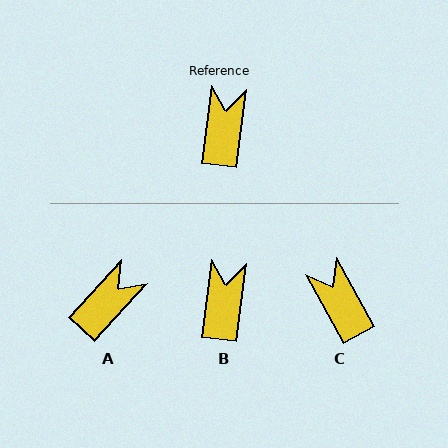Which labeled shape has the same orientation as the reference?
B.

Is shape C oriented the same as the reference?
No, it is off by about 36 degrees.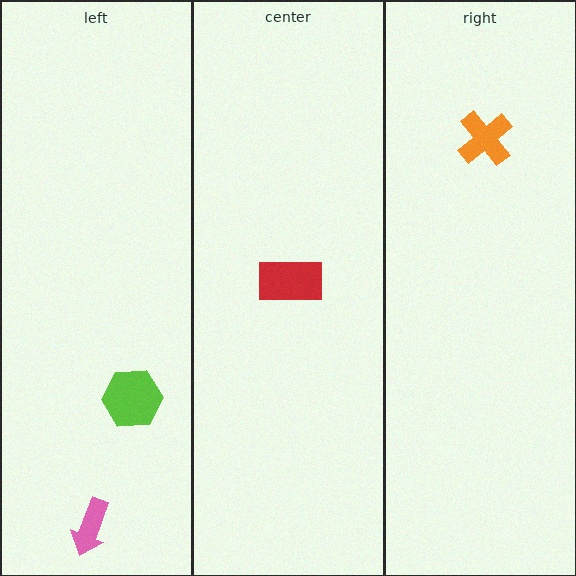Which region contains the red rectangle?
The center region.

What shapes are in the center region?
The red rectangle.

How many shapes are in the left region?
2.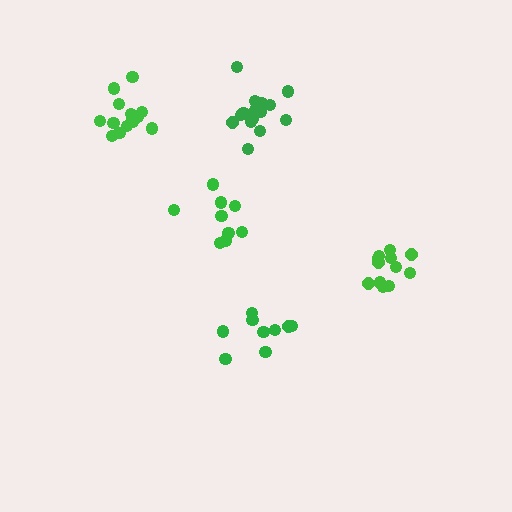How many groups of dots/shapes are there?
There are 5 groups.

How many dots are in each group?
Group 1: 12 dots, Group 2: 9 dots, Group 3: 15 dots, Group 4: 9 dots, Group 5: 14 dots (59 total).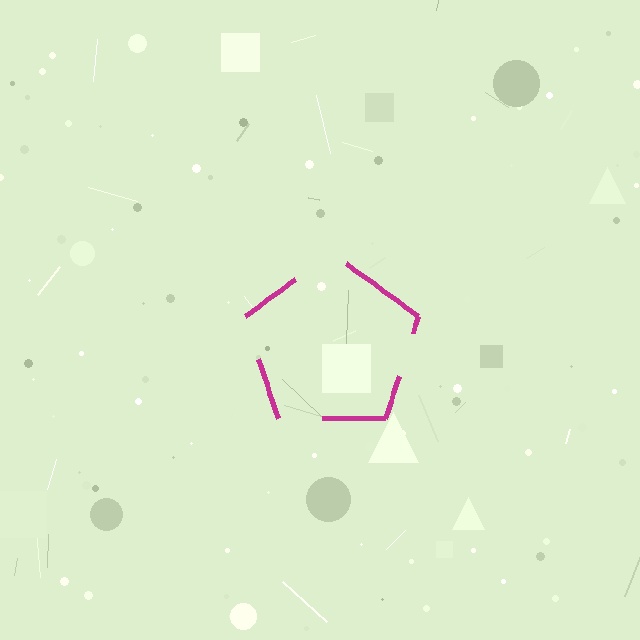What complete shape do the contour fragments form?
The contour fragments form a pentagon.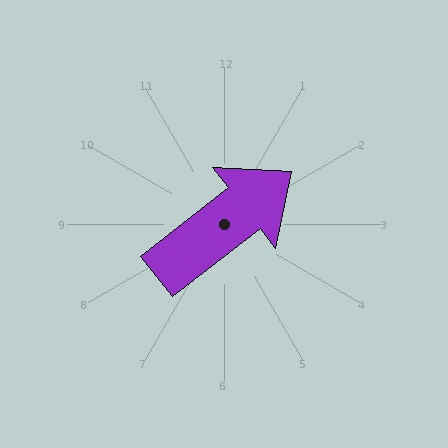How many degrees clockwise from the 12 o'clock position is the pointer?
Approximately 52 degrees.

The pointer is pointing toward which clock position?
Roughly 2 o'clock.